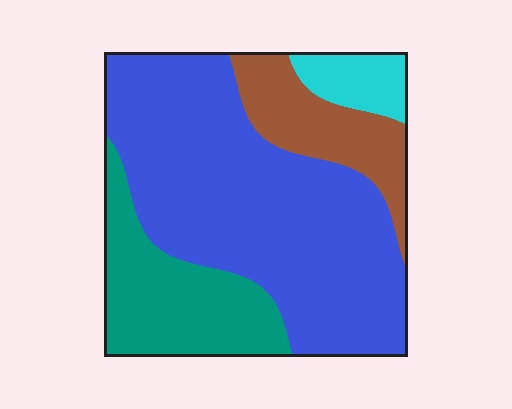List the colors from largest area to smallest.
From largest to smallest: blue, teal, brown, cyan.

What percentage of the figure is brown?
Brown takes up less than a quarter of the figure.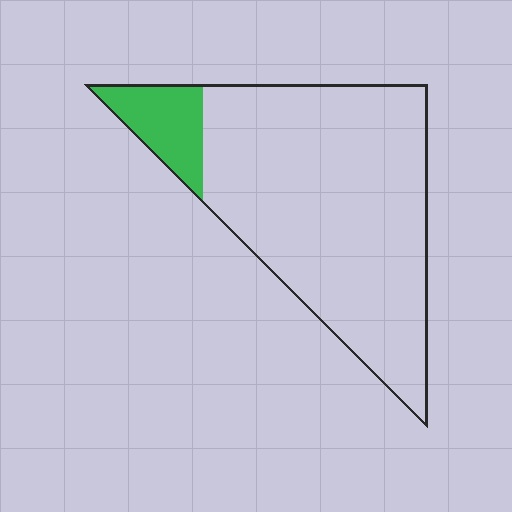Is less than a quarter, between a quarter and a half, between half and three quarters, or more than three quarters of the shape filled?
Less than a quarter.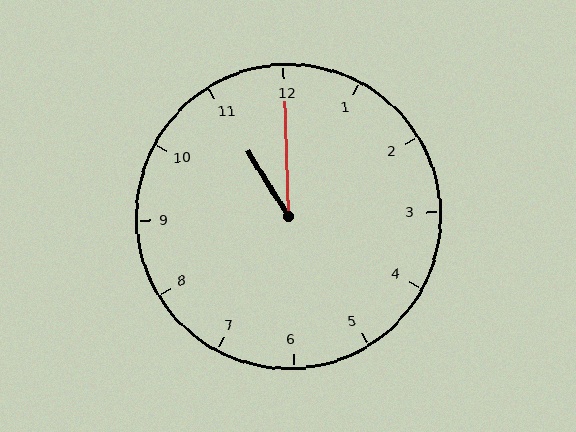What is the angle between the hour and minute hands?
Approximately 30 degrees.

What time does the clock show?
11:00.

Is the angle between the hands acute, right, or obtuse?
It is acute.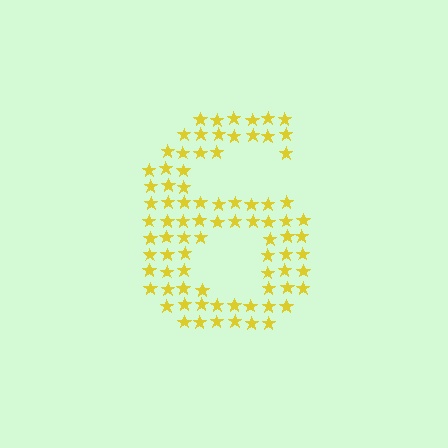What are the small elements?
The small elements are stars.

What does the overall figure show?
The overall figure shows the digit 6.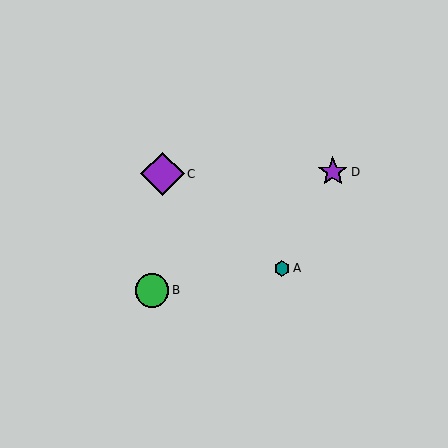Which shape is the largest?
The purple diamond (labeled C) is the largest.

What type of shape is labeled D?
Shape D is a purple star.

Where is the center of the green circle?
The center of the green circle is at (152, 290).